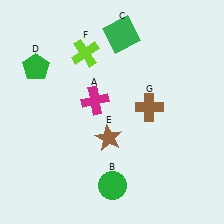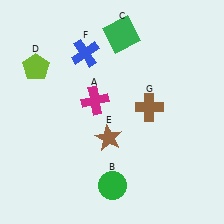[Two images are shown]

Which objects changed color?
D changed from green to lime. F changed from lime to blue.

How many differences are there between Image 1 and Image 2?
There are 2 differences between the two images.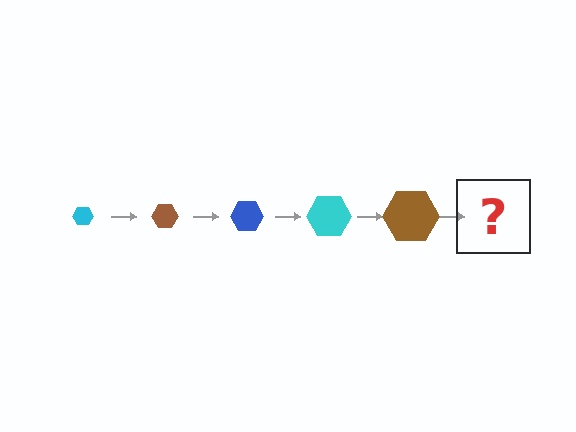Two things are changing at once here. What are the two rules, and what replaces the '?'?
The two rules are that the hexagon grows larger each step and the color cycles through cyan, brown, and blue. The '?' should be a blue hexagon, larger than the previous one.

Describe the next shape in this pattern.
It should be a blue hexagon, larger than the previous one.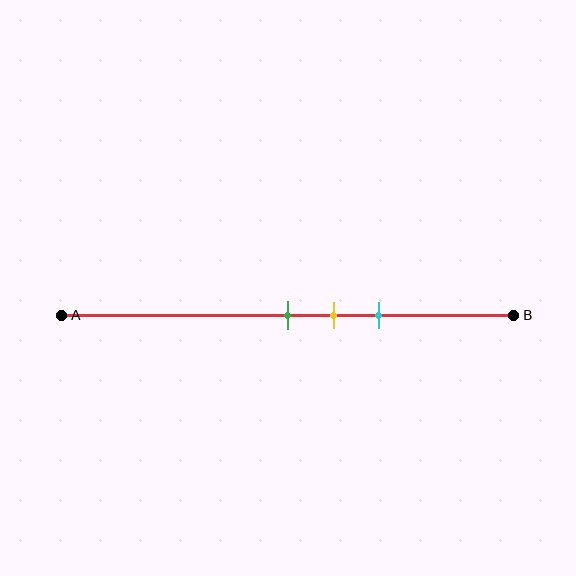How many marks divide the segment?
There are 3 marks dividing the segment.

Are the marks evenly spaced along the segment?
Yes, the marks are approximately evenly spaced.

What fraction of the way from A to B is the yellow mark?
The yellow mark is approximately 60% (0.6) of the way from A to B.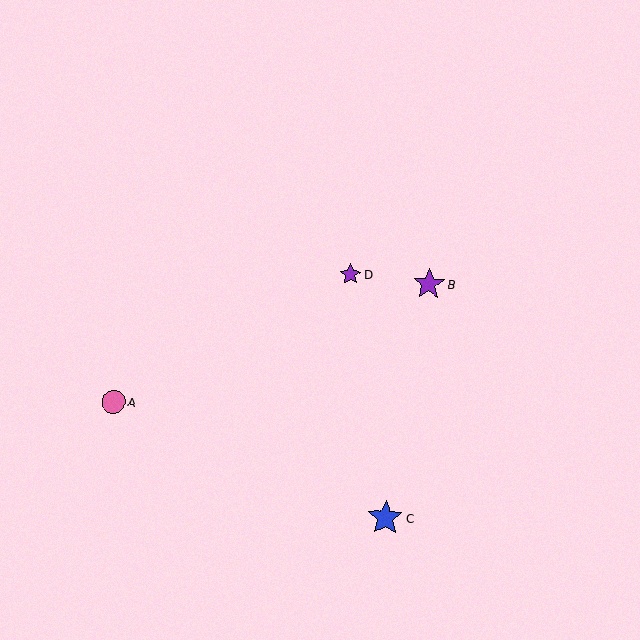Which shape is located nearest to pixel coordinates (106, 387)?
The pink circle (labeled A) at (113, 402) is nearest to that location.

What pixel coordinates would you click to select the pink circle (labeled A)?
Click at (113, 402) to select the pink circle A.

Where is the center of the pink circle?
The center of the pink circle is at (113, 402).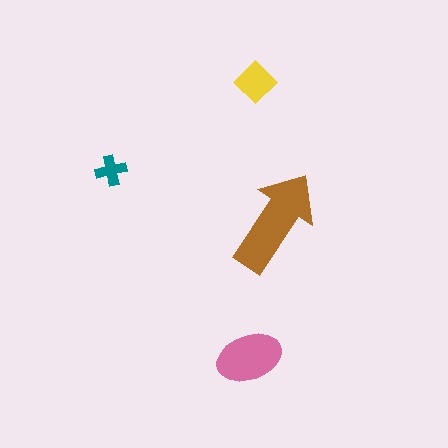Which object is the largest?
The brown arrow.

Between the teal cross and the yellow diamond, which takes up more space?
The yellow diamond.